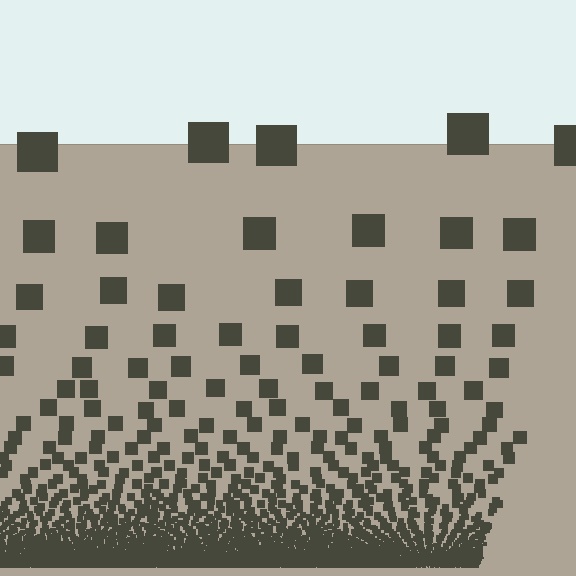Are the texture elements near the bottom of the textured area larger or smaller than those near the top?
Smaller. The gradient is inverted — elements near the bottom are smaller and denser.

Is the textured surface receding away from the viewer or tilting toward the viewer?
The surface appears to tilt toward the viewer. Texture elements get larger and sparser toward the top.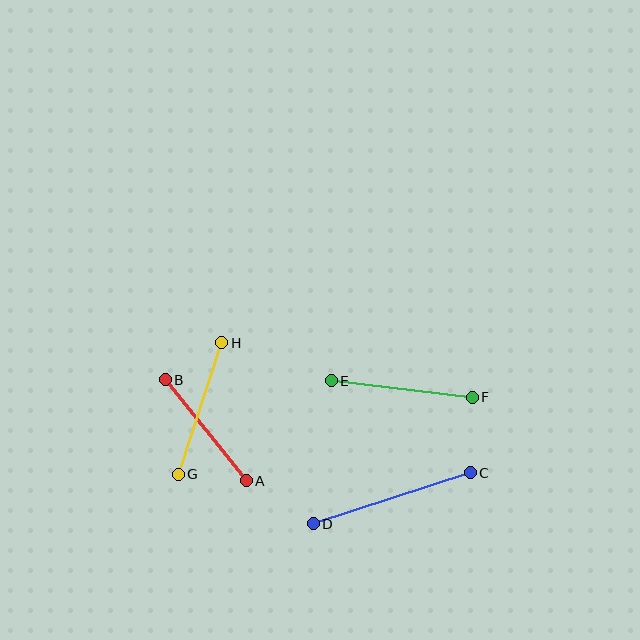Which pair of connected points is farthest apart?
Points C and D are farthest apart.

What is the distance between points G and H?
The distance is approximately 139 pixels.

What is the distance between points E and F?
The distance is approximately 142 pixels.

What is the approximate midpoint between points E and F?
The midpoint is at approximately (402, 389) pixels.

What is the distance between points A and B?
The distance is approximately 130 pixels.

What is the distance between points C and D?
The distance is approximately 165 pixels.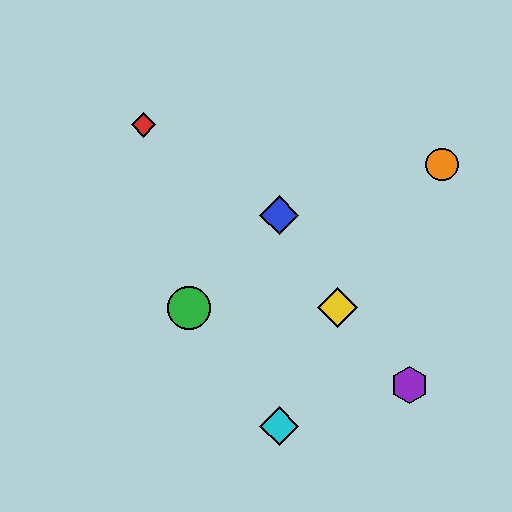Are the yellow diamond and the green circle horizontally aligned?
Yes, both are at y≈308.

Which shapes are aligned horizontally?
The green circle, the yellow diamond are aligned horizontally.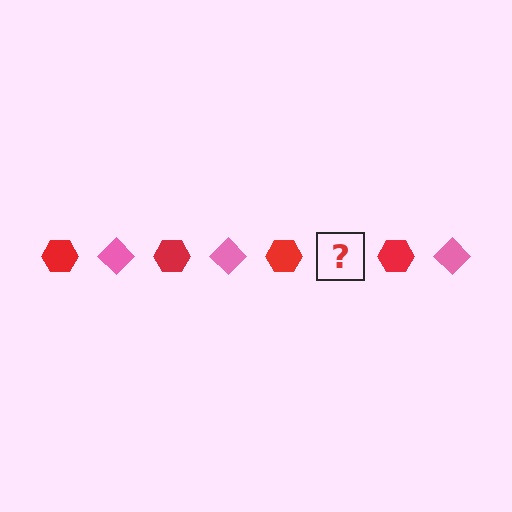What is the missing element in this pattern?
The missing element is a pink diamond.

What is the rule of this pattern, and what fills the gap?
The rule is that the pattern alternates between red hexagon and pink diamond. The gap should be filled with a pink diamond.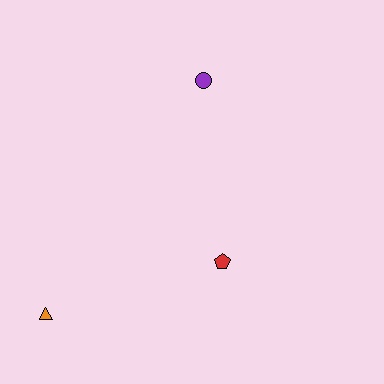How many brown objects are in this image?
There are no brown objects.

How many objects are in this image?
There are 3 objects.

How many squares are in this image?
There are no squares.